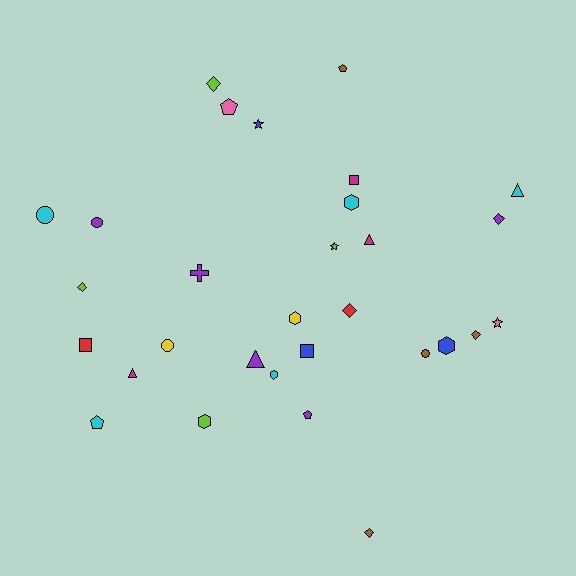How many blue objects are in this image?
There are 3 blue objects.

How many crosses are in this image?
There is 1 cross.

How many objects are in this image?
There are 30 objects.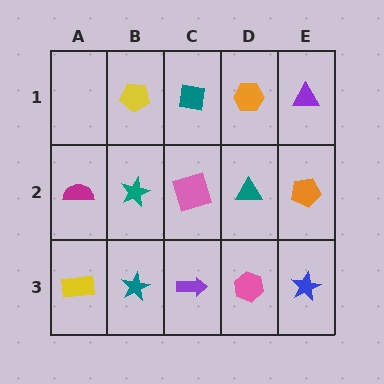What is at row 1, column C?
A teal square.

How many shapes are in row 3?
5 shapes.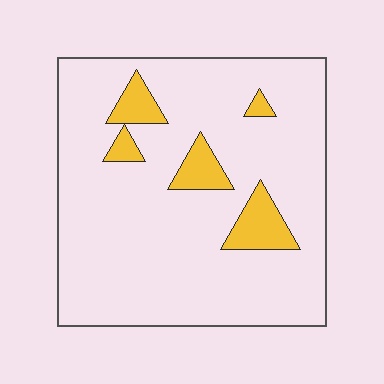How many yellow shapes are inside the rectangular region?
5.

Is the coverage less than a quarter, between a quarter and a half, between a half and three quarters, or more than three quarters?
Less than a quarter.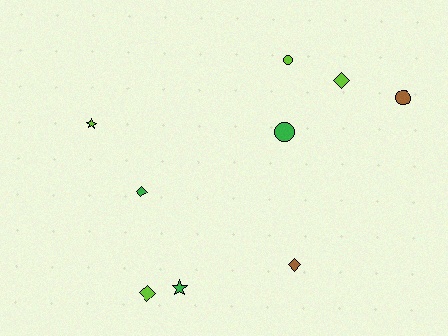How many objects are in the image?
There are 9 objects.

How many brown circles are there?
There is 1 brown circle.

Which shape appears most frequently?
Diamond, with 4 objects.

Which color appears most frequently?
Lime, with 4 objects.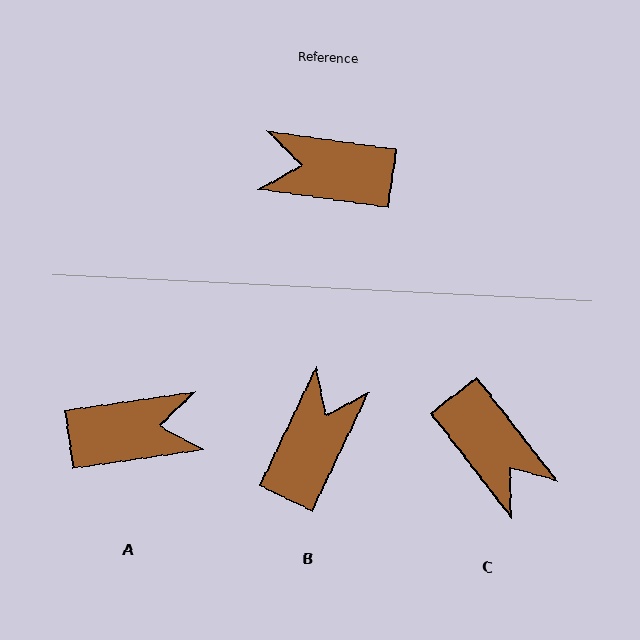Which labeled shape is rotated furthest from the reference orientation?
A, about 164 degrees away.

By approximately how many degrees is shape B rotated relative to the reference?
Approximately 108 degrees clockwise.